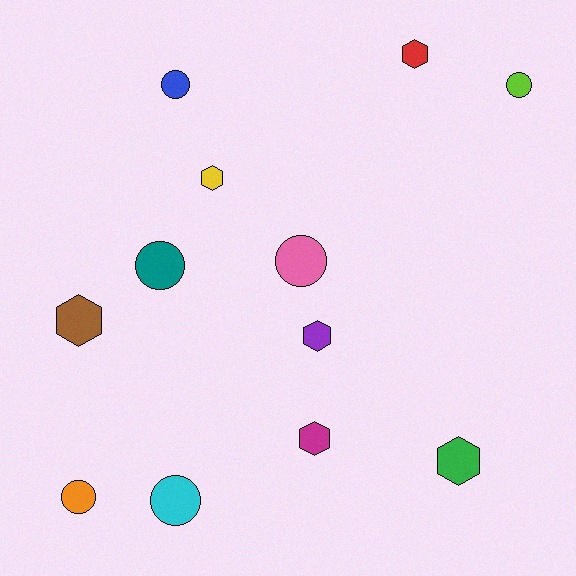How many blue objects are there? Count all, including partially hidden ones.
There is 1 blue object.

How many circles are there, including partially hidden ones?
There are 6 circles.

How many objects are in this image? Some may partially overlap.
There are 12 objects.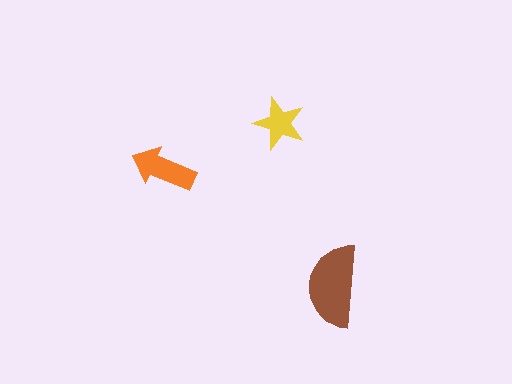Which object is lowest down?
The brown semicircle is bottommost.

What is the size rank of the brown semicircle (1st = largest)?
1st.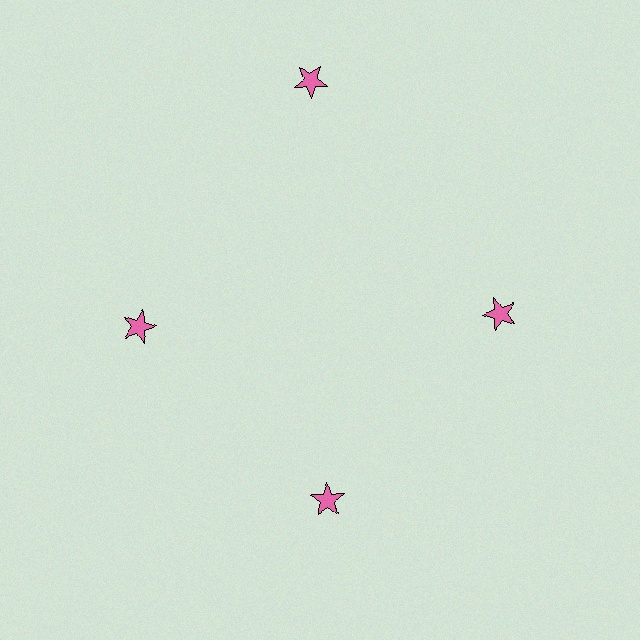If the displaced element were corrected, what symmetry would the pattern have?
It would have 4-fold rotational symmetry — the pattern would map onto itself every 90 degrees.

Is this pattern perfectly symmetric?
No. The 4 pink stars are arranged in a ring, but one element near the 12 o'clock position is pushed outward from the center, breaking the 4-fold rotational symmetry.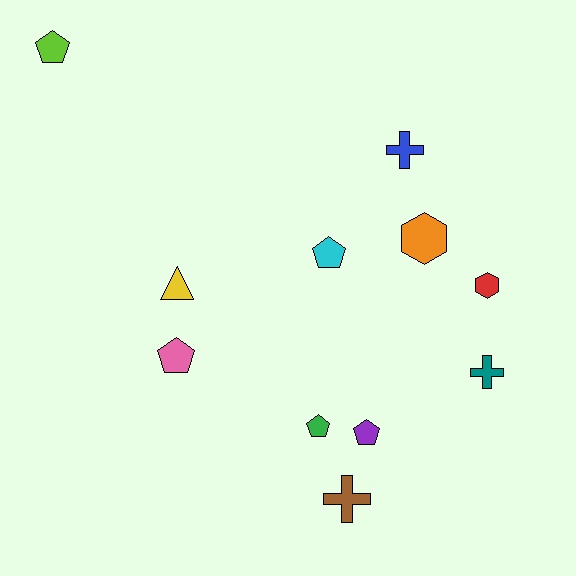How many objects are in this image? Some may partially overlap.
There are 11 objects.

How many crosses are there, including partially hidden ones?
There are 3 crosses.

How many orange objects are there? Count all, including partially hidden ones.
There is 1 orange object.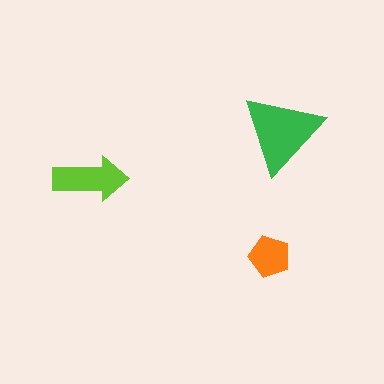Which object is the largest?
The green triangle.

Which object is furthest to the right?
The green triangle is rightmost.